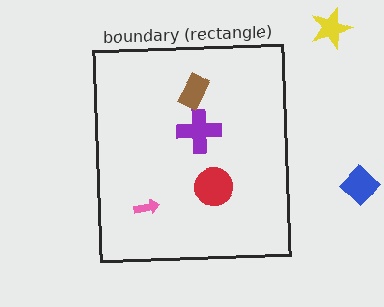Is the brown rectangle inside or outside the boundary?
Inside.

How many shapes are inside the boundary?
4 inside, 2 outside.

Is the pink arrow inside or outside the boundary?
Inside.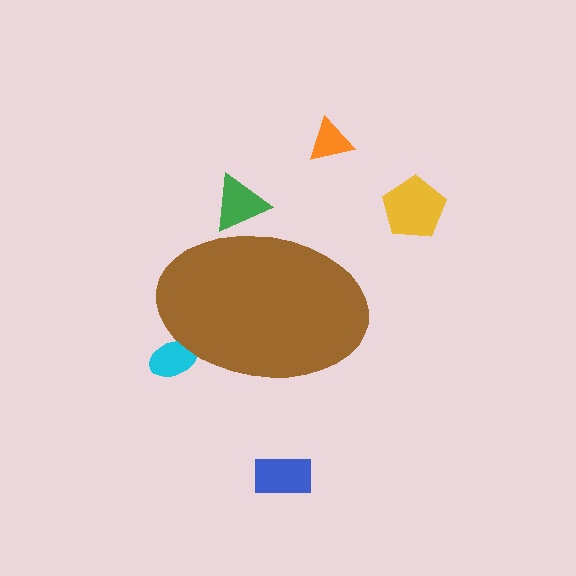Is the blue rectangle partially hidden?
No, the blue rectangle is fully visible.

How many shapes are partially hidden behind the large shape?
2 shapes are partially hidden.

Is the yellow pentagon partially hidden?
No, the yellow pentagon is fully visible.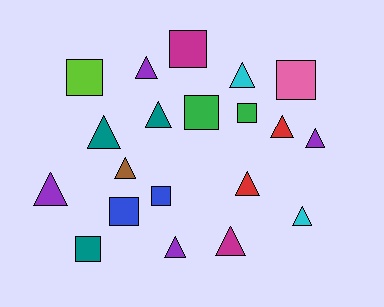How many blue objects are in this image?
There are 2 blue objects.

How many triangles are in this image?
There are 12 triangles.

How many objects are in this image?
There are 20 objects.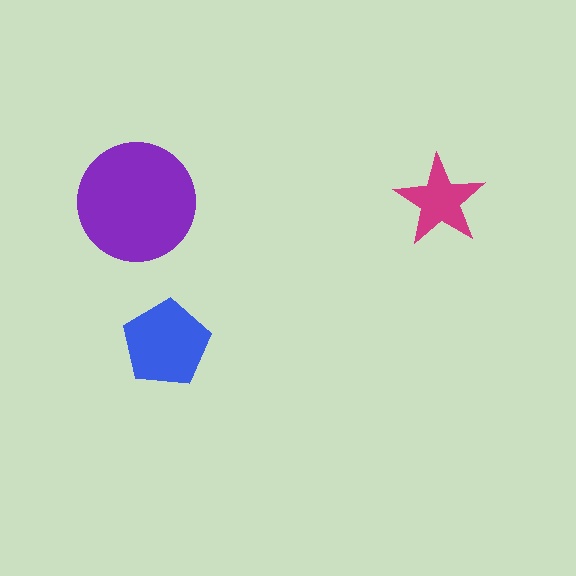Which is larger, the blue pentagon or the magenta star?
The blue pentagon.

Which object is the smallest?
The magenta star.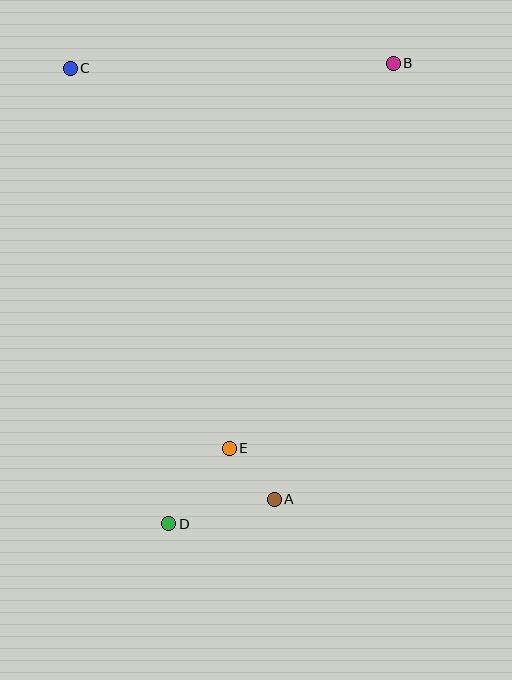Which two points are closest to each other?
Points A and E are closest to each other.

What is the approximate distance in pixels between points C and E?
The distance between C and E is approximately 412 pixels.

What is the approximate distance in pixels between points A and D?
The distance between A and D is approximately 109 pixels.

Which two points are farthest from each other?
Points B and D are farthest from each other.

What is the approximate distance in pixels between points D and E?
The distance between D and E is approximately 97 pixels.